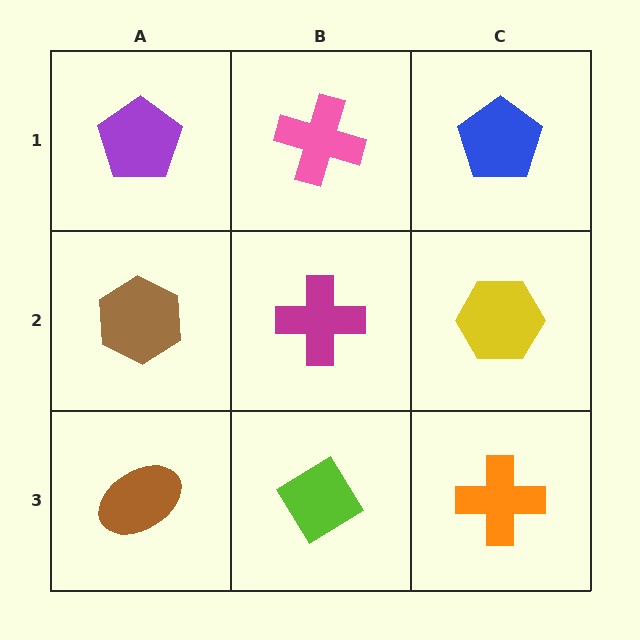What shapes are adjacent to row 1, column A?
A brown hexagon (row 2, column A), a pink cross (row 1, column B).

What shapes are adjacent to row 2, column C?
A blue pentagon (row 1, column C), an orange cross (row 3, column C), a magenta cross (row 2, column B).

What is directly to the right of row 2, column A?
A magenta cross.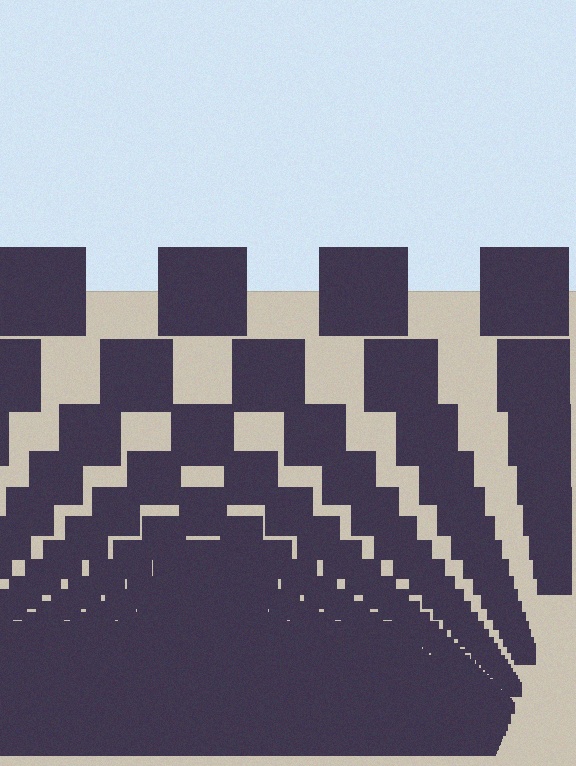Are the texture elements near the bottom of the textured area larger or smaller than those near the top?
Smaller. The gradient is inverted — elements near the bottom are smaller and denser.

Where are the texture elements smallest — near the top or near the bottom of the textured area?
Near the bottom.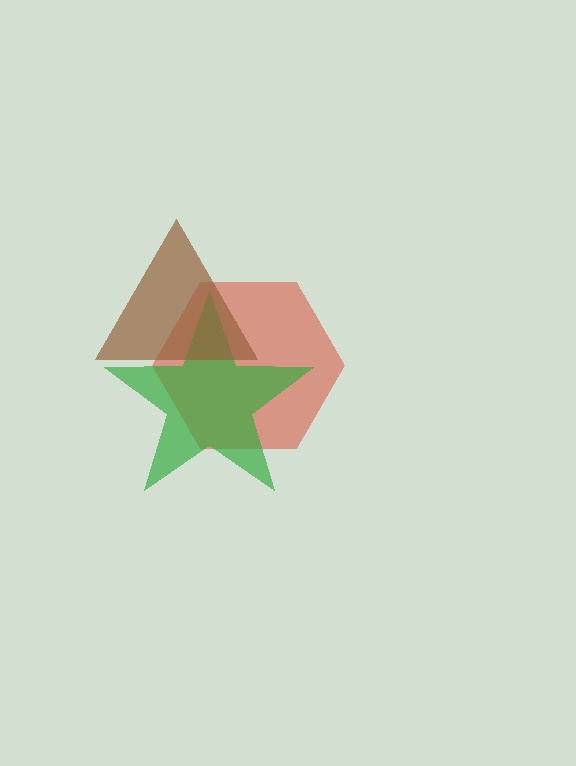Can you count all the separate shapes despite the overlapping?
Yes, there are 3 separate shapes.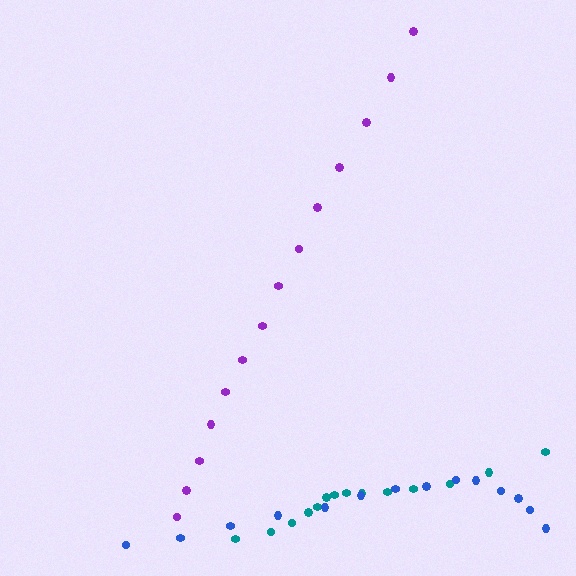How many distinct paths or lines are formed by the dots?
There are 3 distinct paths.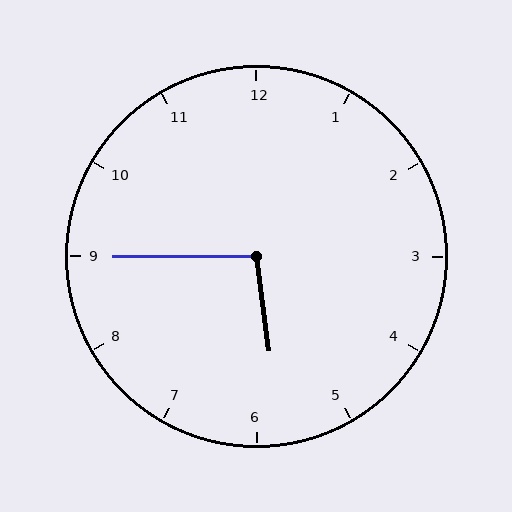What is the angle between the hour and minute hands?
Approximately 98 degrees.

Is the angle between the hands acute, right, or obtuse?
It is obtuse.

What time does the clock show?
5:45.